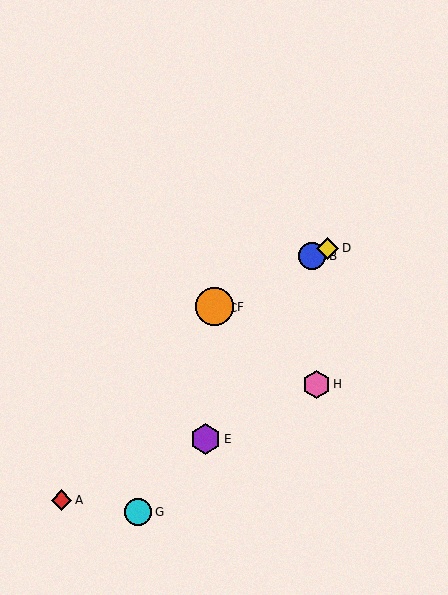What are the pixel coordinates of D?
Object D is at (328, 248).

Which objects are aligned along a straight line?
Objects B, C, D, F are aligned along a straight line.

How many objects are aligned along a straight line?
4 objects (B, C, D, F) are aligned along a straight line.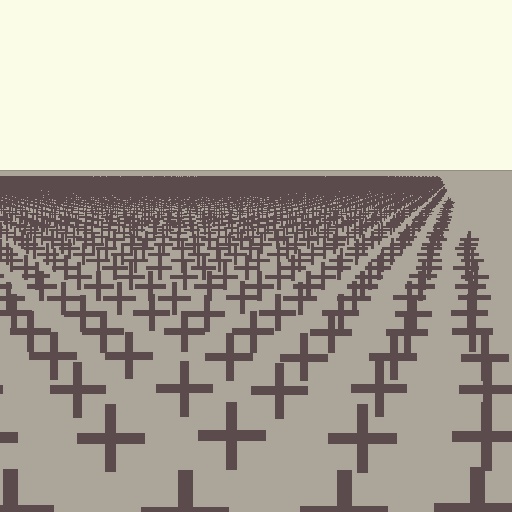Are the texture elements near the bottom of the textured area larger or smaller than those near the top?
Larger. Near the bottom, elements are closer to the viewer and appear at a bigger on-screen size.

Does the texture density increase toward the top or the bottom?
Density increases toward the top.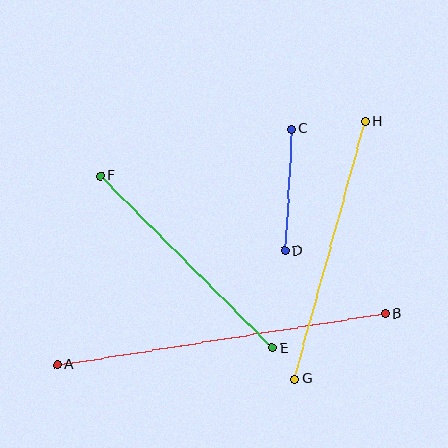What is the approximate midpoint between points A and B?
The midpoint is at approximately (221, 339) pixels.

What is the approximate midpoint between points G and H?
The midpoint is at approximately (330, 250) pixels.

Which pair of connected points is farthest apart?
Points A and B are farthest apart.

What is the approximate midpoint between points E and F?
The midpoint is at approximately (186, 262) pixels.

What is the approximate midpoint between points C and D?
The midpoint is at approximately (288, 190) pixels.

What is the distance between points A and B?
The distance is approximately 332 pixels.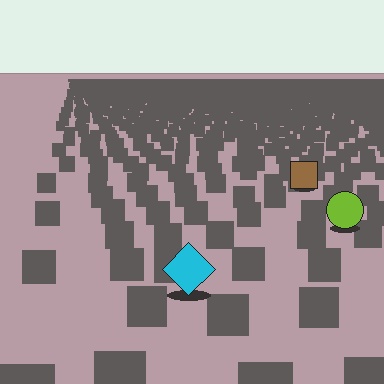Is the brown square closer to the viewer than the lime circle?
No. The lime circle is closer — you can tell from the texture gradient: the ground texture is coarser near it.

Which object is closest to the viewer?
The cyan diamond is closest. The texture marks near it are larger and more spread out.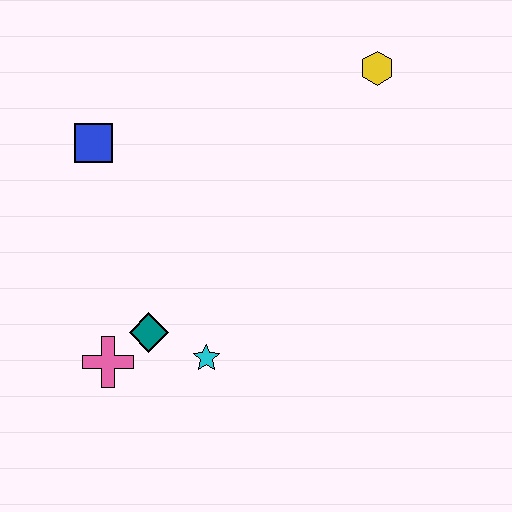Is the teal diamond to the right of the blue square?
Yes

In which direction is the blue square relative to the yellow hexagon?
The blue square is to the left of the yellow hexagon.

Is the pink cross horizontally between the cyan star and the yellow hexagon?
No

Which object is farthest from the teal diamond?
The yellow hexagon is farthest from the teal diamond.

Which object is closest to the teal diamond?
The pink cross is closest to the teal diamond.